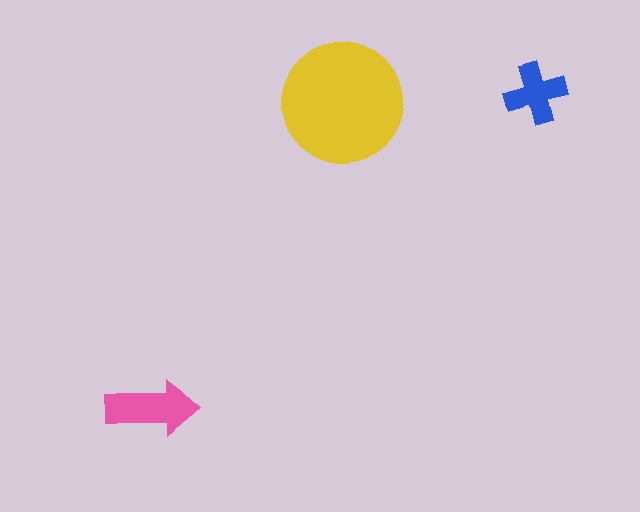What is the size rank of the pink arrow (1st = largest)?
2nd.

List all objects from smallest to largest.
The blue cross, the pink arrow, the yellow circle.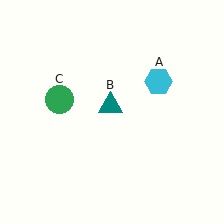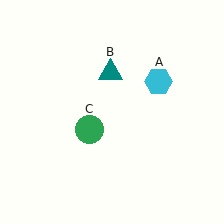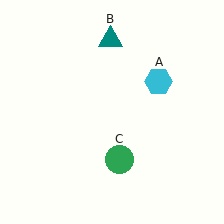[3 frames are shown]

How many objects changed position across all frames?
2 objects changed position: teal triangle (object B), green circle (object C).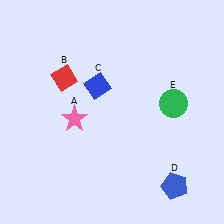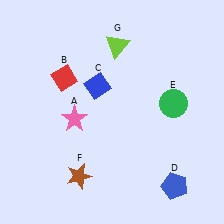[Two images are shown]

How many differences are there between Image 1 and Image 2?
There are 2 differences between the two images.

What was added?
A brown star (F), a lime triangle (G) were added in Image 2.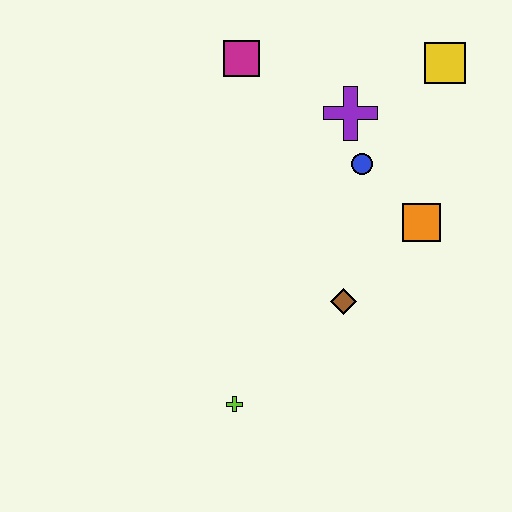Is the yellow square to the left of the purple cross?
No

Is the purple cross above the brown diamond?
Yes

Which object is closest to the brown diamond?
The orange square is closest to the brown diamond.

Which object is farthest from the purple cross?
The lime cross is farthest from the purple cross.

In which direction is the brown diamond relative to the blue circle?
The brown diamond is below the blue circle.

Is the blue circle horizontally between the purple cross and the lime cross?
No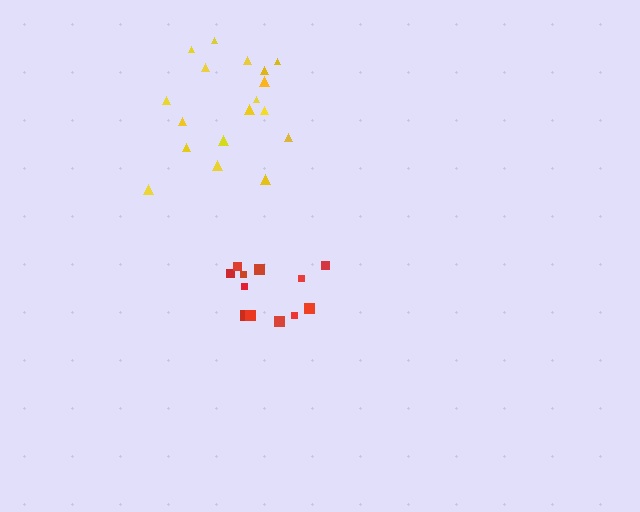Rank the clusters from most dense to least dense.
yellow, red.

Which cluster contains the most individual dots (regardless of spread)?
Yellow (18).